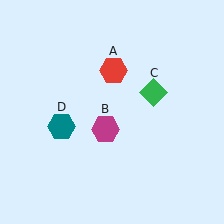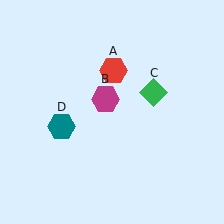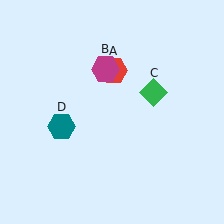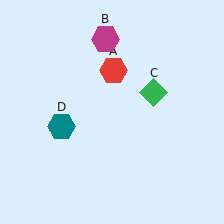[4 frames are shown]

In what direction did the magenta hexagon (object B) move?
The magenta hexagon (object B) moved up.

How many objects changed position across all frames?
1 object changed position: magenta hexagon (object B).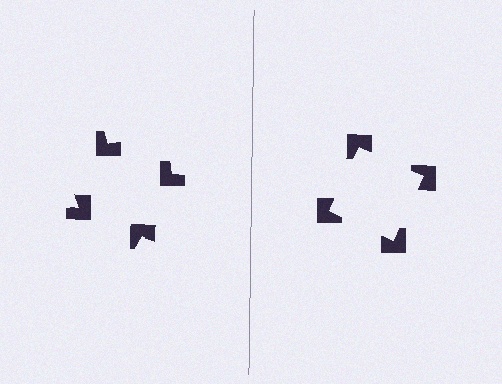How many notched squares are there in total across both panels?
8 — 4 on each side.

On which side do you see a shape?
An illusory square appears on the right side. On the left side the wedge cuts are rotated, so no coherent shape forms.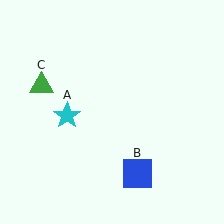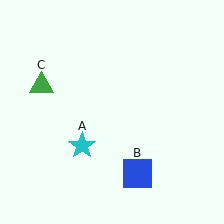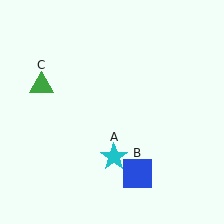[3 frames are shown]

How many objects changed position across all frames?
1 object changed position: cyan star (object A).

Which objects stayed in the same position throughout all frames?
Blue square (object B) and green triangle (object C) remained stationary.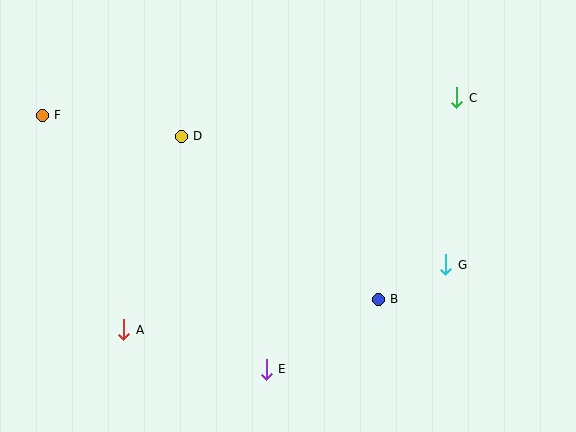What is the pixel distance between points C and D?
The distance between C and D is 278 pixels.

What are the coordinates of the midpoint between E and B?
The midpoint between E and B is at (322, 334).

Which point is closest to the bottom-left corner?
Point A is closest to the bottom-left corner.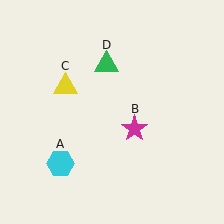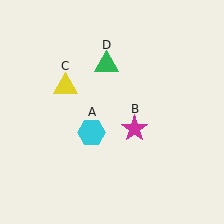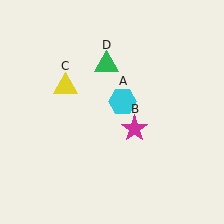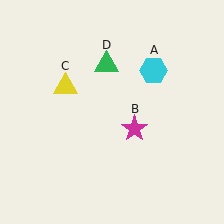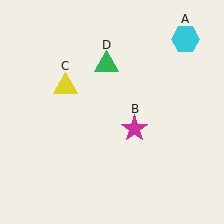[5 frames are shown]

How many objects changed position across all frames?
1 object changed position: cyan hexagon (object A).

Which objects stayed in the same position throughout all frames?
Magenta star (object B) and yellow triangle (object C) and green triangle (object D) remained stationary.